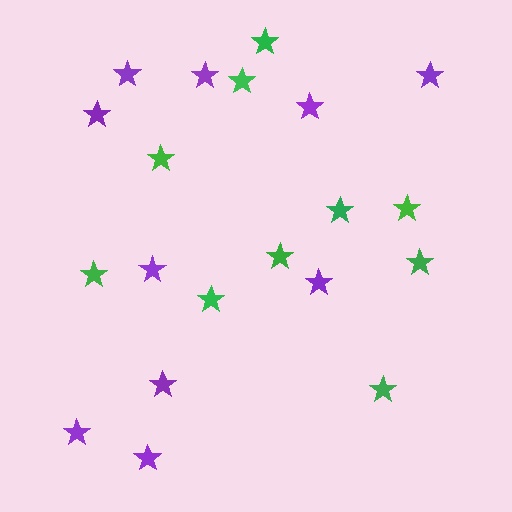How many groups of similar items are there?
There are 2 groups: one group of green stars (10) and one group of purple stars (10).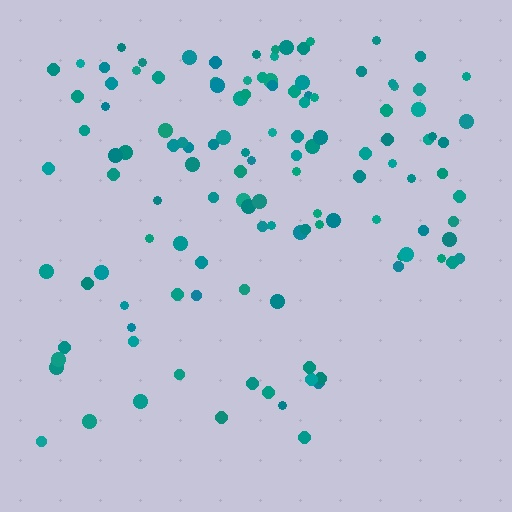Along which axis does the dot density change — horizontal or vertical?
Vertical.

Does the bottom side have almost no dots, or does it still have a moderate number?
Still a moderate number, just noticeably fewer than the top.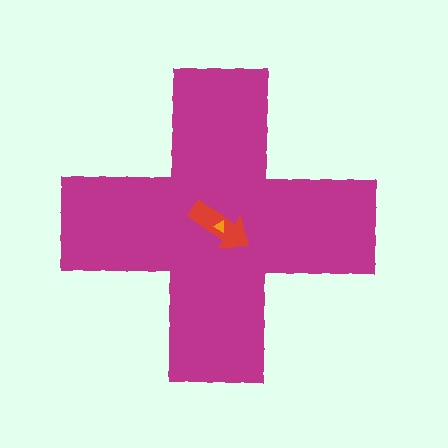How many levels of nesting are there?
3.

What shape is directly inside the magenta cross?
The red arrow.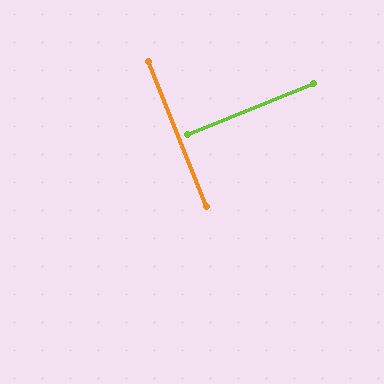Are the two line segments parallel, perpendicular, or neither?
Perpendicular — they meet at approximately 90°.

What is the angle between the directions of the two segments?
Approximately 90 degrees.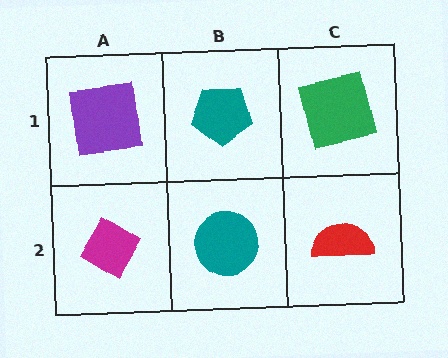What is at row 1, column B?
A teal pentagon.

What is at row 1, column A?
A purple square.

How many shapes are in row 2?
3 shapes.